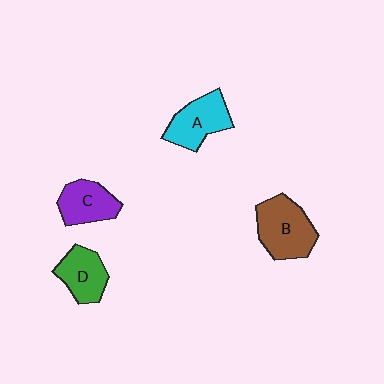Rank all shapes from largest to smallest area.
From largest to smallest: B (brown), A (cyan), C (purple), D (green).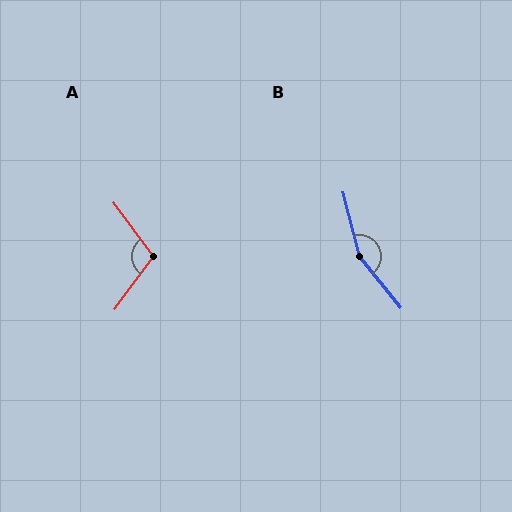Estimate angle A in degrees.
Approximately 107 degrees.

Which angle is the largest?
B, at approximately 156 degrees.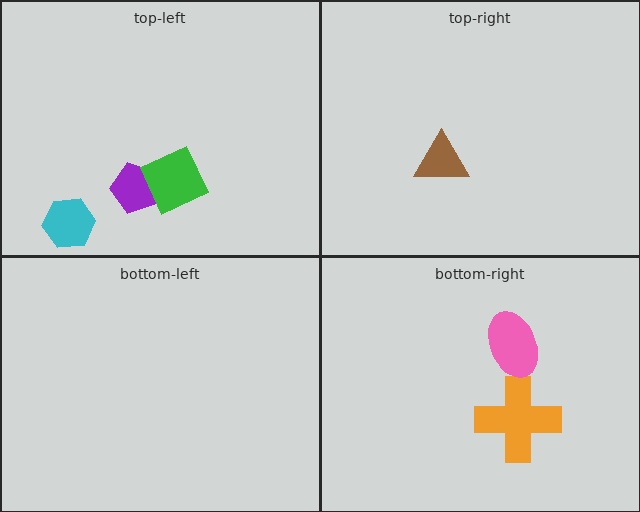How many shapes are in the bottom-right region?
2.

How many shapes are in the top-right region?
1.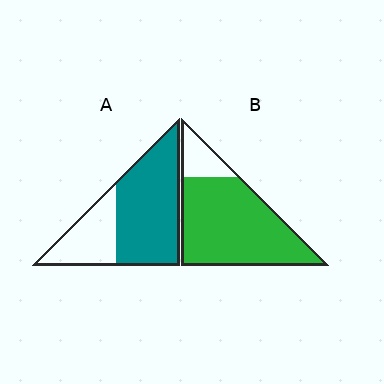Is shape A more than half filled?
Yes.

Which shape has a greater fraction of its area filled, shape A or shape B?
Shape B.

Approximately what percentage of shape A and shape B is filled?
A is approximately 70% and B is approximately 85%.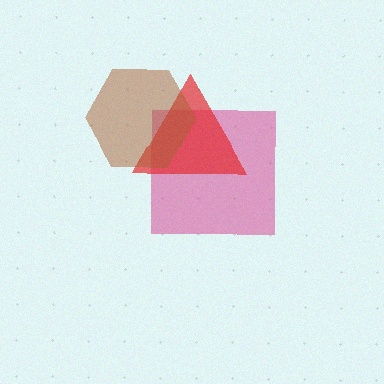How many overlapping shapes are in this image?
There are 3 overlapping shapes in the image.